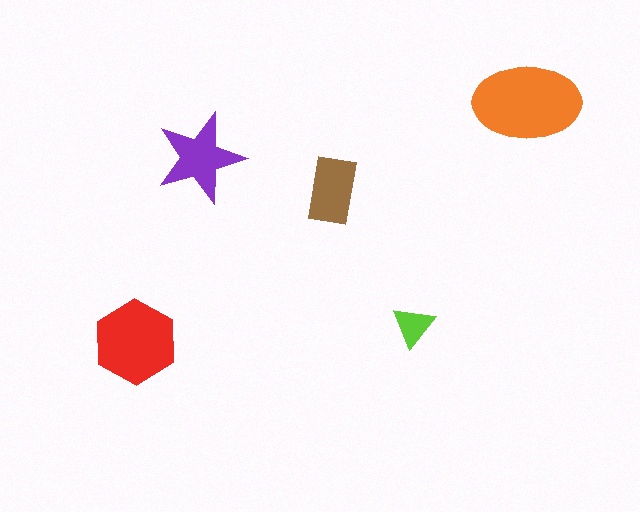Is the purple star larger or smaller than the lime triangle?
Larger.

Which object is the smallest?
The lime triangle.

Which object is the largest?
The orange ellipse.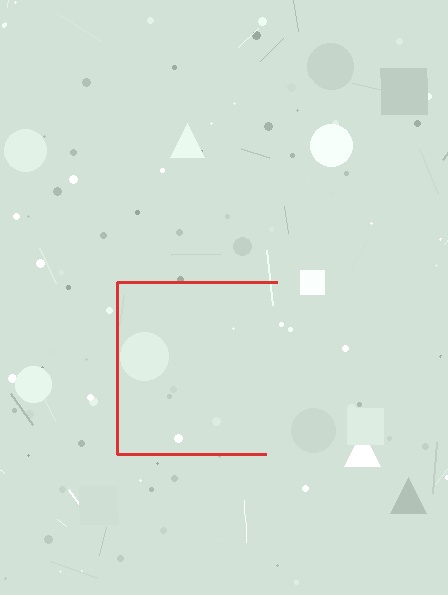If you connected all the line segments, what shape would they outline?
They would outline a square.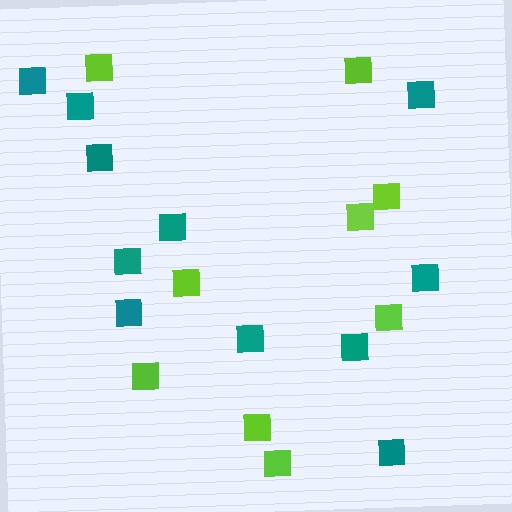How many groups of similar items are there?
There are 2 groups: one group of lime squares (9) and one group of teal squares (11).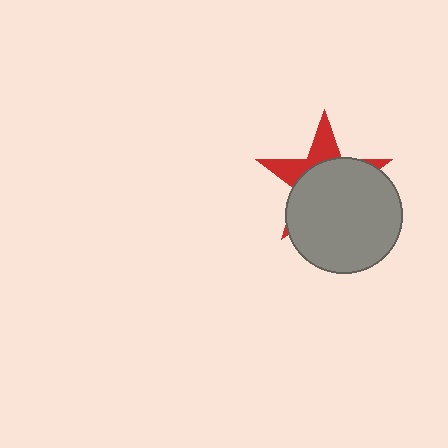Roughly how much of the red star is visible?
A small part of it is visible (roughly 32%).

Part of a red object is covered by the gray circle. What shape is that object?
It is a star.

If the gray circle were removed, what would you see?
You would see the complete red star.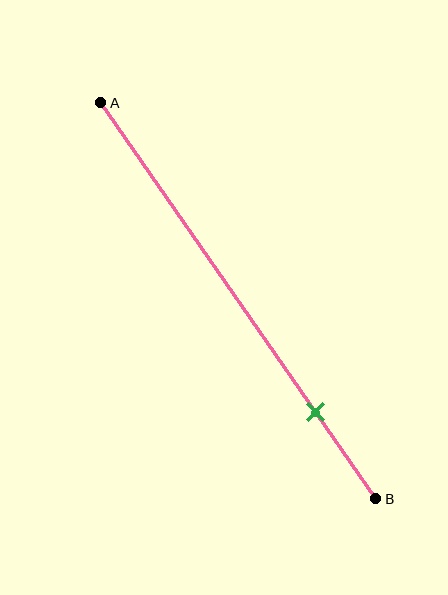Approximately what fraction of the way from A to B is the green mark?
The green mark is approximately 80% of the way from A to B.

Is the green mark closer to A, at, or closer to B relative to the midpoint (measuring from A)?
The green mark is closer to point B than the midpoint of segment AB.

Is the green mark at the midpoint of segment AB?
No, the mark is at about 80% from A, not at the 50% midpoint.